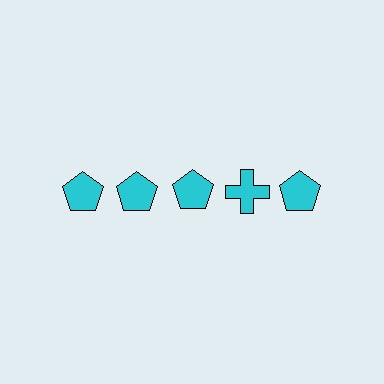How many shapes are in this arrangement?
There are 5 shapes arranged in a grid pattern.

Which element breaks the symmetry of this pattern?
The cyan cross in the top row, second from right column breaks the symmetry. All other shapes are cyan pentagons.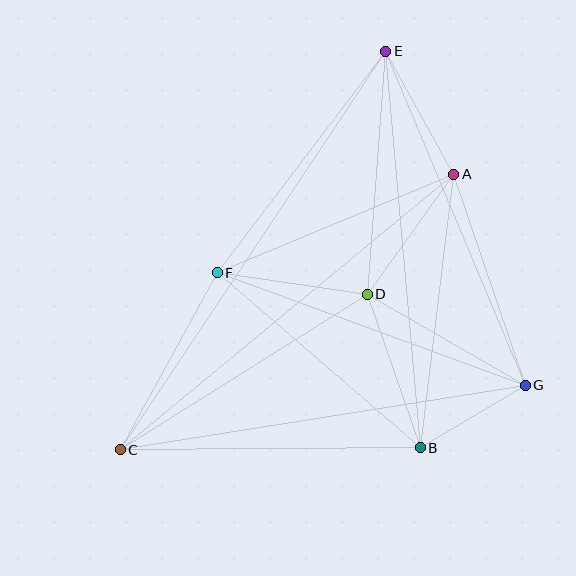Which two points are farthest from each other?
Points C and E are farthest from each other.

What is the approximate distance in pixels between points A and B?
The distance between A and B is approximately 275 pixels.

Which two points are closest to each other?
Points B and G are closest to each other.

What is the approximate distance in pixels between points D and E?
The distance between D and E is approximately 243 pixels.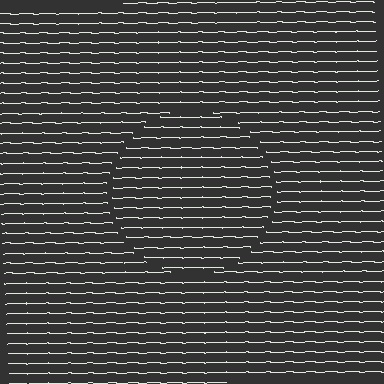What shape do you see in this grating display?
An illusory circle. The interior of the shape contains the same grating, shifted by half a period — the contour is defined by the phase discontinuity where line-ends from the inner and outer gratings abut.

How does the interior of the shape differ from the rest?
The interior of the shape contains the same grating, shifted by half a period — the contour is defined by the phase discontinuity where line-ends from the inner and outer gratings abut.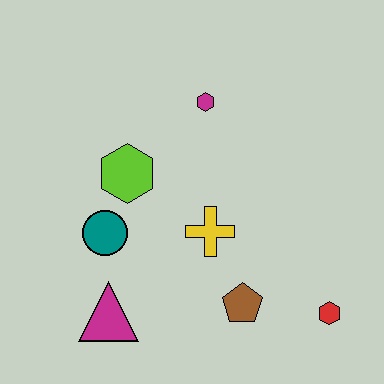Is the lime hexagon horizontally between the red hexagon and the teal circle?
Yes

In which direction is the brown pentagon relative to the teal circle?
The brown pentagon is to the right of the teal circle.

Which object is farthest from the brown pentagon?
The magenta hexagon is farthest from the brown pentagon.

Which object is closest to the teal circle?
The lime hexagon is closest to the teal circle.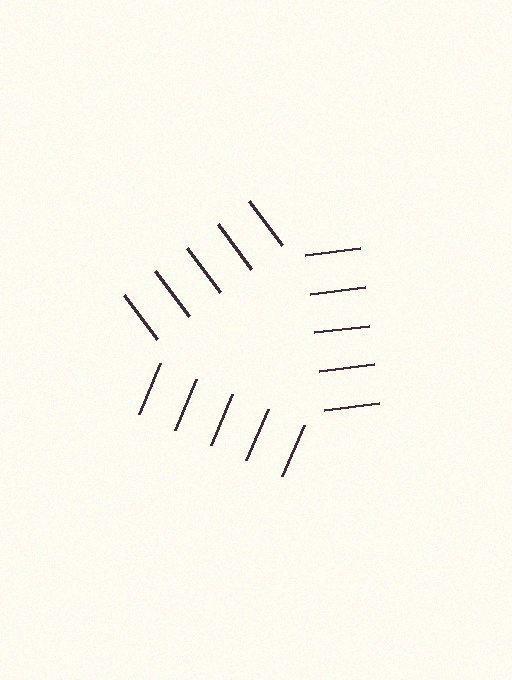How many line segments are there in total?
15 — 5 along each of the 3 edges.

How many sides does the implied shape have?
3 sides — the line-ends trace a triangle.